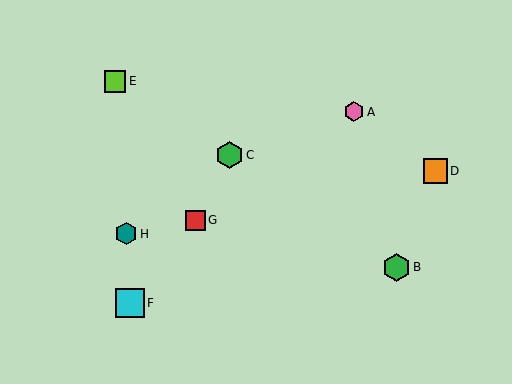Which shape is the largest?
The cyan square (labeled F) is the largest.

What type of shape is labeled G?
Shape G is a red square.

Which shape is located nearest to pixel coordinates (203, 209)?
The red square (labeled G) at (195, 220) is nearest to that location.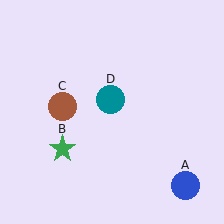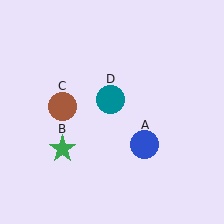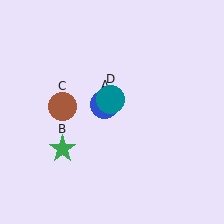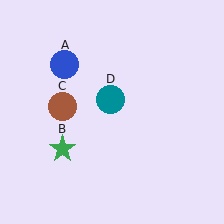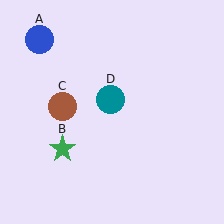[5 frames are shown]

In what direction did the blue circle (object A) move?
The blue circle (object A) moved up and to the left.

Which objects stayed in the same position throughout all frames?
Green star (object B) and brown circle (object C) and teal circle (object D) remained stationary.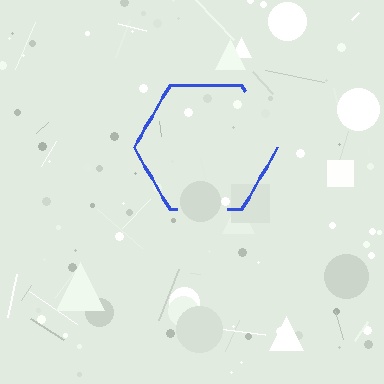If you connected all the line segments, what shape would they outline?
They would outline a hexagon.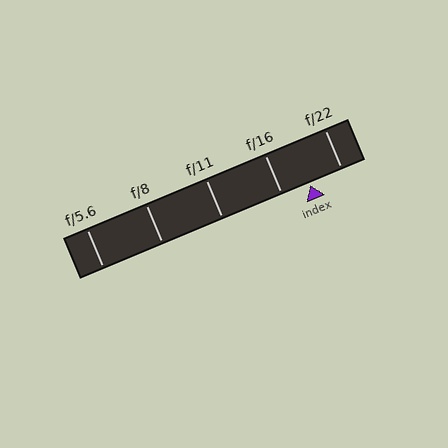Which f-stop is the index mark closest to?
The index mark is closest to f/16.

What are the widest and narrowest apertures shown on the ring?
The widest aperture shown is f/5.6 and the narrowest is f/22.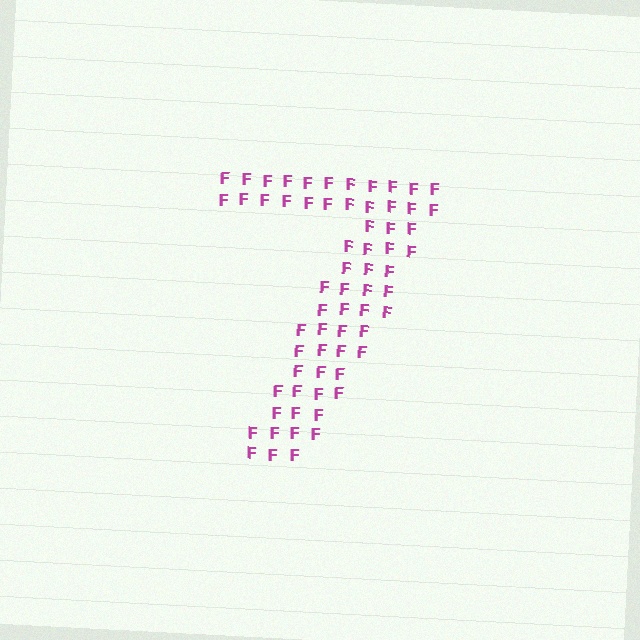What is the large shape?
The large shape is the digit 7.